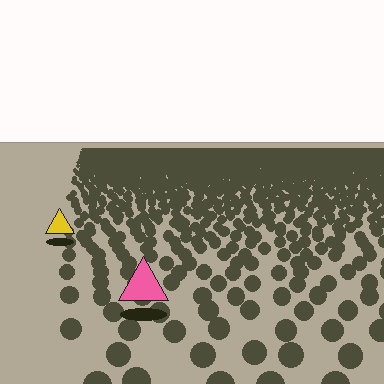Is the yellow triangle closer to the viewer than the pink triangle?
No. The pink triangle is closer — you can tell from the texture gradient: the ground texture is coarser near it.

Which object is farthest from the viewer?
The yellow triangle is farthest from the viewer. It appears smaller and the ground texture around it is denser.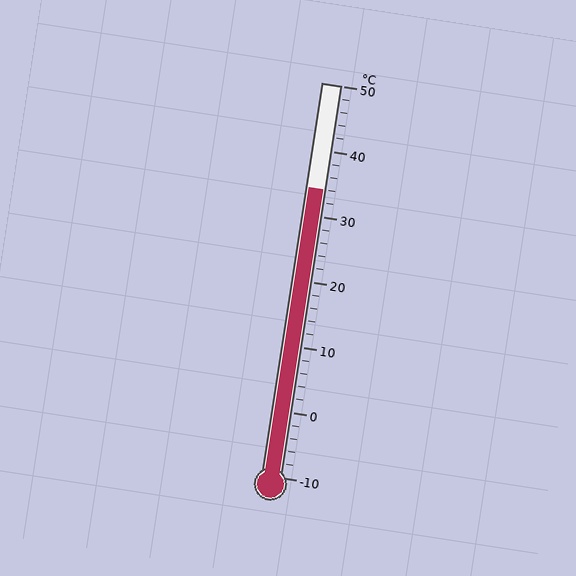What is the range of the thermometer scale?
The thermometer scale ranges from -10°C to 50°C.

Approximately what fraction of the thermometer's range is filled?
The thermometer is filled to approximately 75% of its range.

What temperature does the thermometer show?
The thermometer shows approximately 34°C.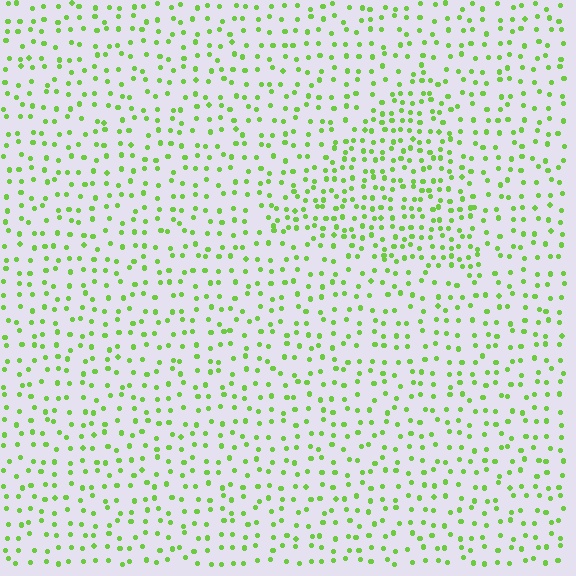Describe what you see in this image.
The image contains small lime elements arranged at two different densities. A triangle-shaped region is visible where the elements are more densely packed than the surrounding area.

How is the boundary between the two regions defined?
The boundary is defined by a change in element density (approximately 1.7x ratio). All elements are the same color, size, and shape.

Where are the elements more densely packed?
The elements are more densely packed inside the triangle boundary.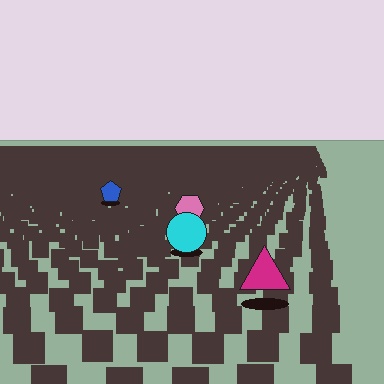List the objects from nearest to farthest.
From nearest to farthest: the magenta triangle, the cyan circle, the pink hexagon, the blue pentagon.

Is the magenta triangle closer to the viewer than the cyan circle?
Yes. The magenta triangle is closer — you can tell from the texture gradient: the ground texture is coarser near it.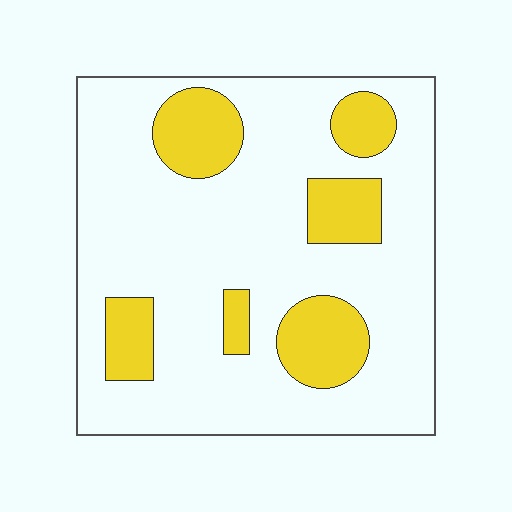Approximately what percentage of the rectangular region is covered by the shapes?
Approximately 20%.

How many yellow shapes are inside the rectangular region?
6.